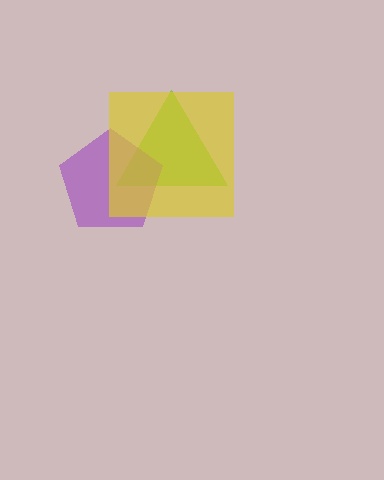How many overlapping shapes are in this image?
There are 3 overlapping shapes in the image.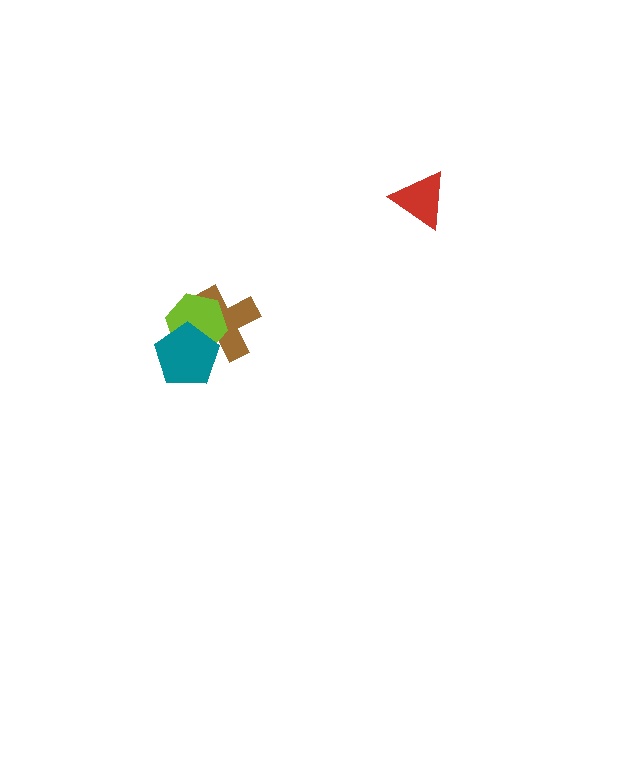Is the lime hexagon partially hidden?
Yes, it is partially covered by another shape.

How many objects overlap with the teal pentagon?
2 objects overlap with the teal pentagon.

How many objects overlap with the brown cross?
2 objects overlap with the brown cross.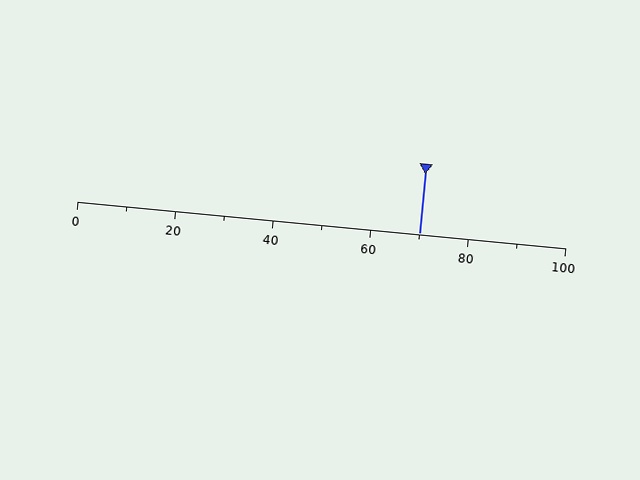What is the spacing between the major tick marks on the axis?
The major ticks are spaced 20 apart.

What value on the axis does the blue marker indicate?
The marker indicates approximately 70.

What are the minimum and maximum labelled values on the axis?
The axis runs from 0 to 100.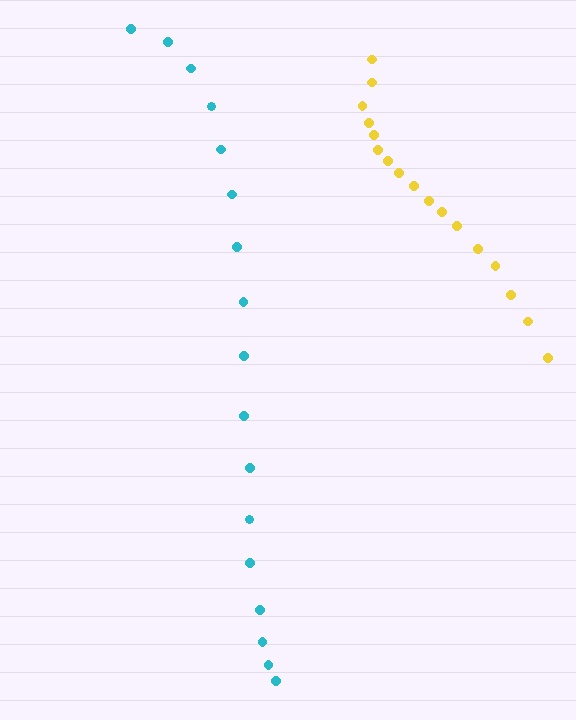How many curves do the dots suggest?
There are 2 distinct paths.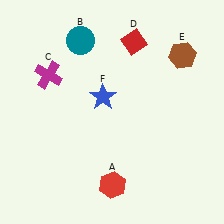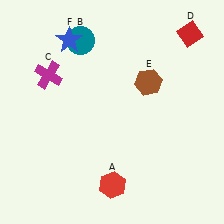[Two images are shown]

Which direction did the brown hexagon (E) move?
The brown hexagon (E) moved left.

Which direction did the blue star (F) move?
The blue star (F) moved up.